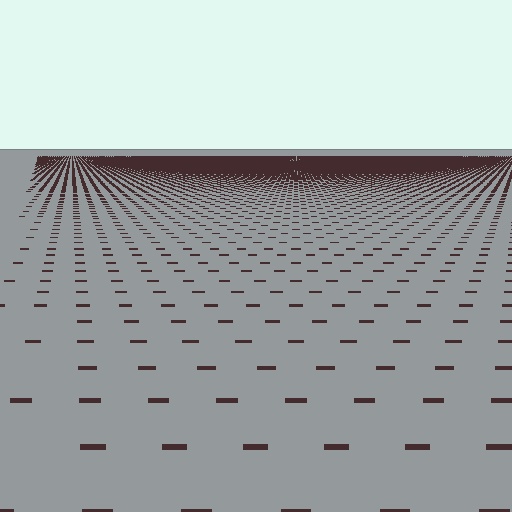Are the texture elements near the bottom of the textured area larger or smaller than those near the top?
Larger. Near the bottom, elements are closer to the viewer and appear at a bigger on-screen size.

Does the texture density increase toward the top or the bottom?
Density increases toward the top.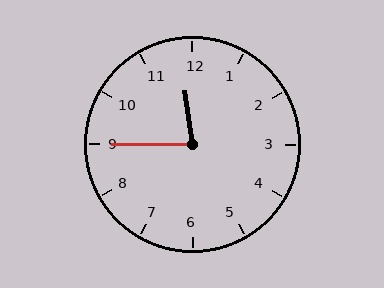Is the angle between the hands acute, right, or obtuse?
It is acute.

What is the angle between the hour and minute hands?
Approximately 82 degrees.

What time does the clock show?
11:45.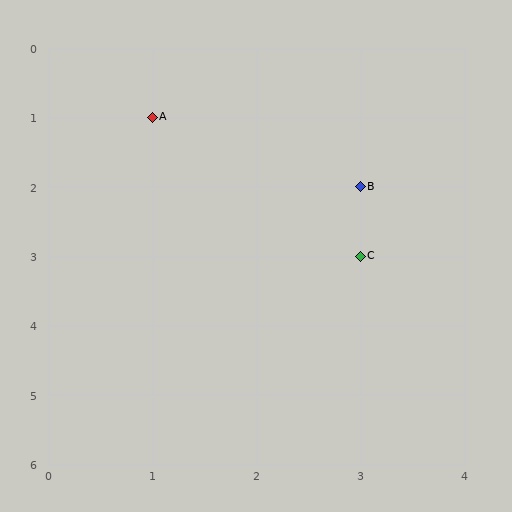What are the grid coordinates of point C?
Point C is at grid coordinates (3, 3).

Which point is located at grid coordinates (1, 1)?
Point A is at (1, 1).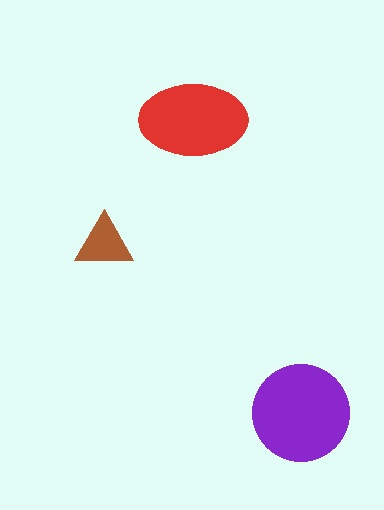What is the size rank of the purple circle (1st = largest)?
1st.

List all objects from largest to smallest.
The purple circle, the red ellipse, the brown triangle.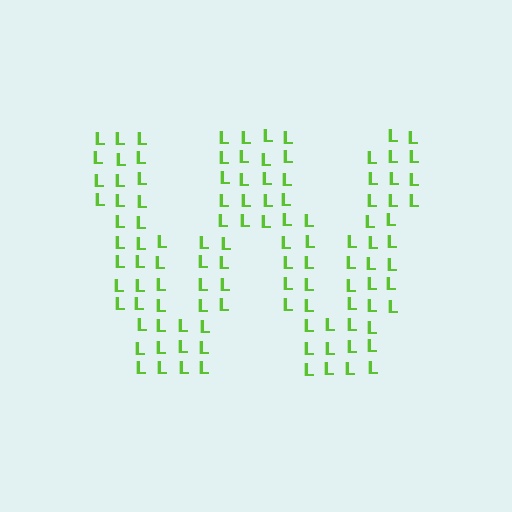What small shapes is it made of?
It is made of small letter L's.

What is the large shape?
The large shape is the letter W.